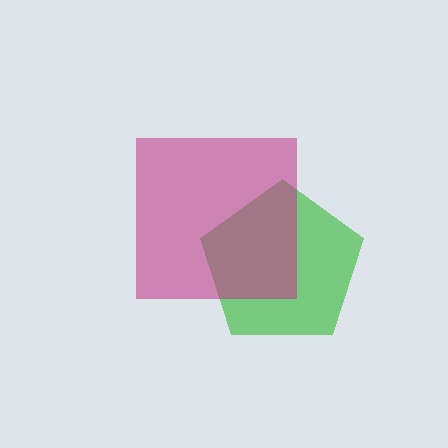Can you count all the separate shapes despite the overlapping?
Yes, there are 2 separate shapes.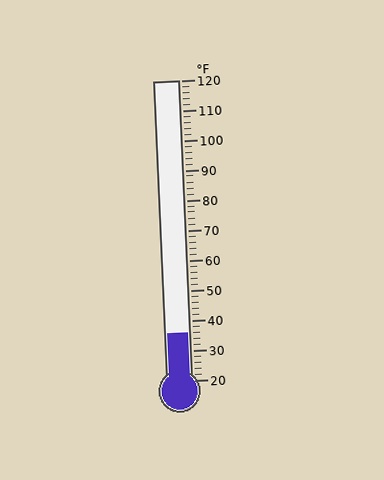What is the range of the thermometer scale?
The thermometer scale ranges from 20°F to 120°F.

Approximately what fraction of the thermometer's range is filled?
The thermometer is filled to approximately 15% of its range.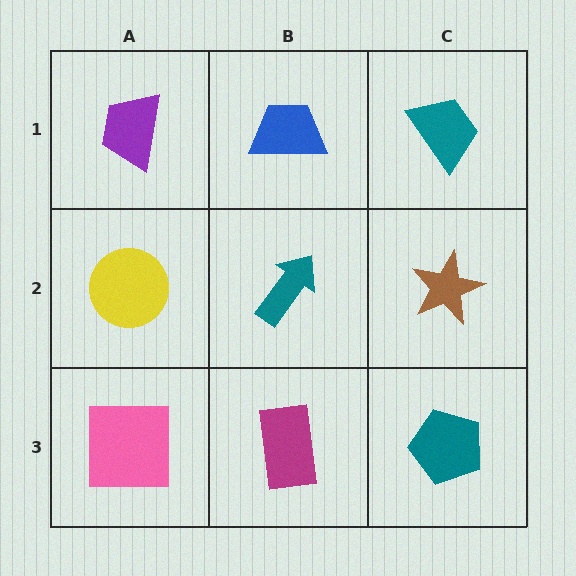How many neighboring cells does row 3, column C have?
2.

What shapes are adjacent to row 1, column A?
A yellow circle (row 2, column A), a blue trapezoid (row 1, column B).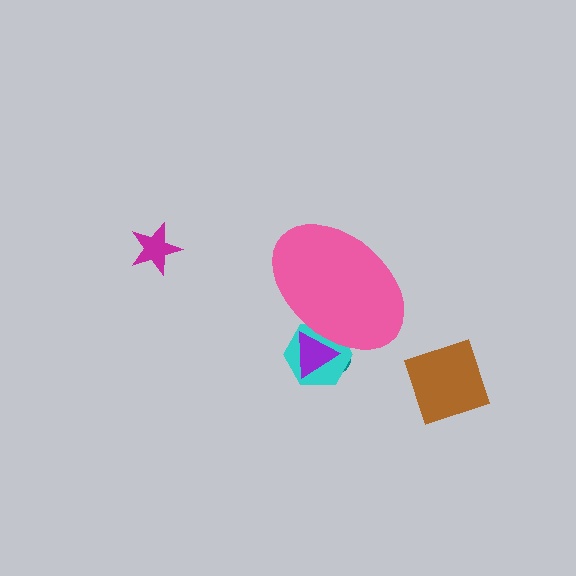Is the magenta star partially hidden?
No, the magenta star is fully visible.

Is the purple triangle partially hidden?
Yes, the purple triangle is partially hidden behind the pink ellipse.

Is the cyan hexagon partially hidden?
Yes, the cyan hexagon is partially hidden behind the pink ellipse.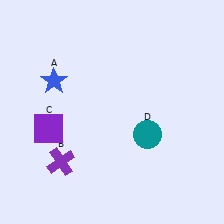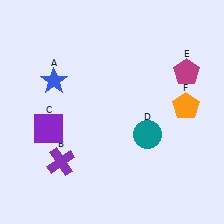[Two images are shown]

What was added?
A magenta pentagon (E), an orange pentagon (F) were added in Image 2.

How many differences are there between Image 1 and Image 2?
There are 2 differences between the two images.